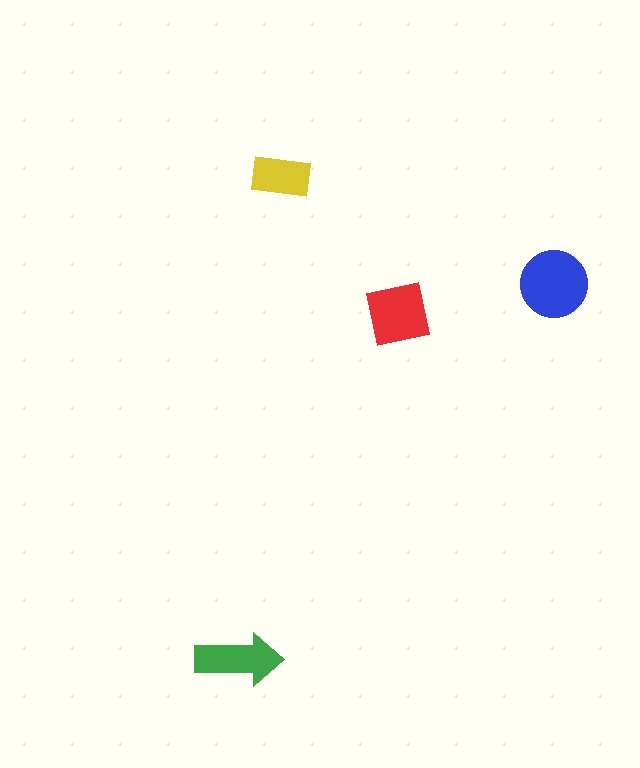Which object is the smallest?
The yellow rectangle.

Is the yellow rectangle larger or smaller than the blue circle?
Smaller.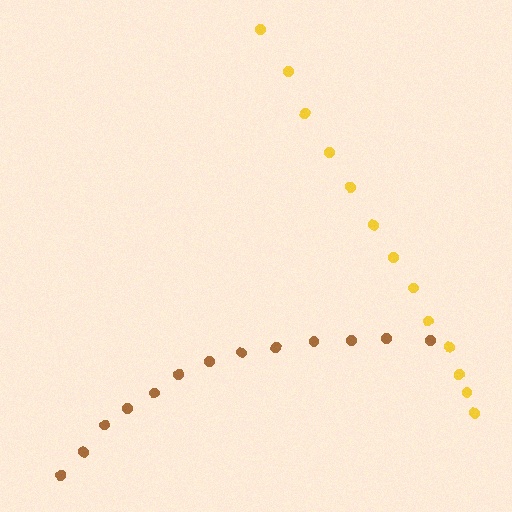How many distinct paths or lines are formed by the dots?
There are 2 distinct paths.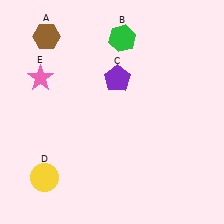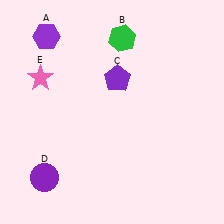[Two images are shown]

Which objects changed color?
A changed from brown to purple. D changed from yellow to purple.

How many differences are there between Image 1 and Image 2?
There are 2 differences between the two images.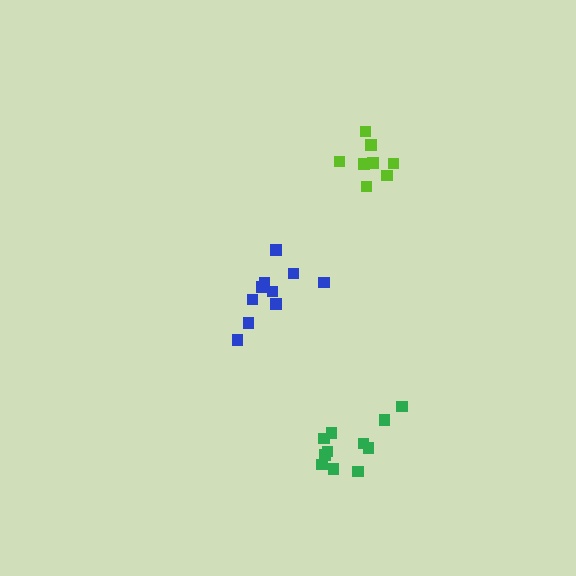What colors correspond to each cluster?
The clusters are colored: blue, green, lime.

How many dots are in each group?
Group 1: 10 dots, Group 2: 11 dots, Group 3: 8 dots (29 total).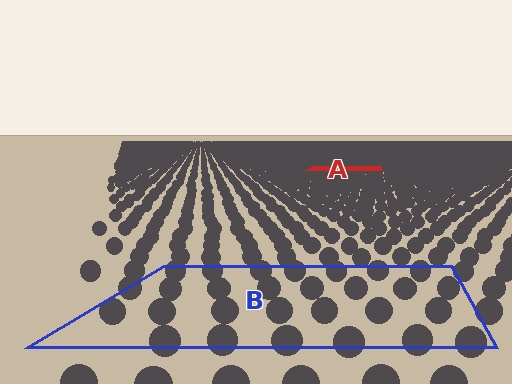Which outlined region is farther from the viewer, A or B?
Region A is farther from the viewer — the texture elements inside it appear smaller and more densely packed.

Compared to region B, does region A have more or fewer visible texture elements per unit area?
Region A has more texture elements per unit area — they are packed more densely because it is farther away.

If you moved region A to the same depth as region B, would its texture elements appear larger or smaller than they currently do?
They would appear larger. At a closer depth, the same texture elements are projected at a bigger on-screen size.